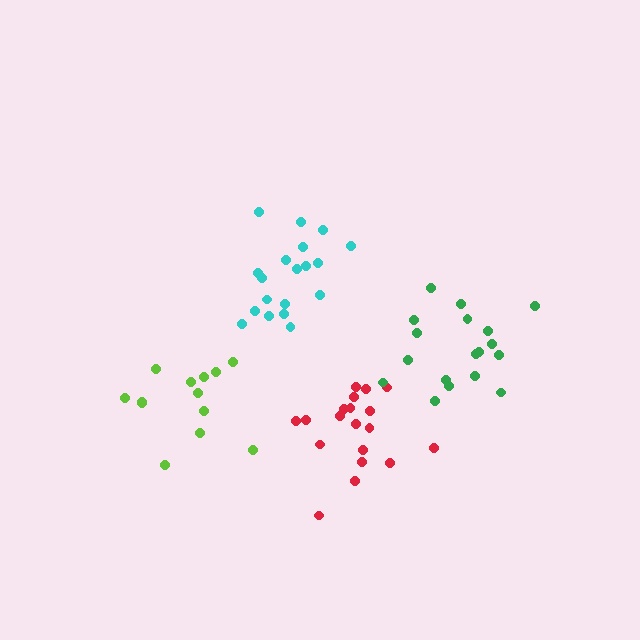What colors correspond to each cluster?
The clusters are colored: red, cyan, green, lime.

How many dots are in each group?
Group 1: 19 dots, Group 2: 19 dots, Group 3: 18 dots, Group 4: 13 dots (69 total).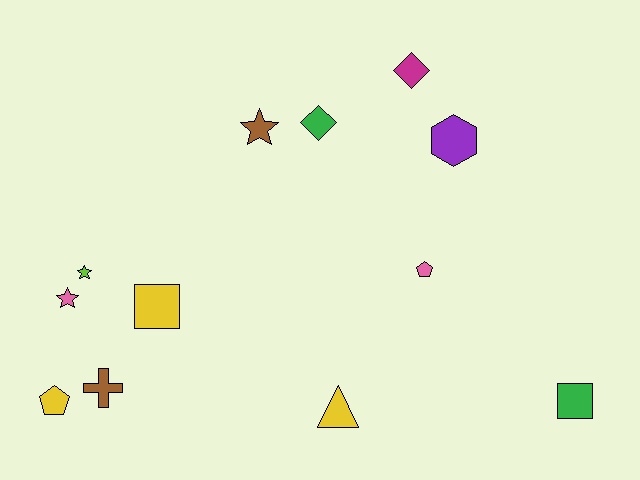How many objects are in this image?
There are 12 objects.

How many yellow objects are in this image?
There are 3 yellow objects.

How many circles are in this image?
There are no circles.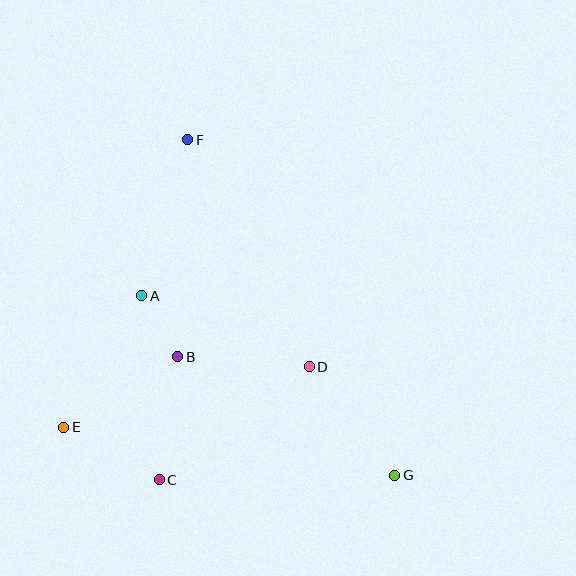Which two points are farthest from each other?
Points F and G are farthest from each other.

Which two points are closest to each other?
Points A and B are closest to each other.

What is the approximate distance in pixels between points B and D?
The distance between B and D is approximately 132 pixels.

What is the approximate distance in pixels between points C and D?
The distance between C and D is approximately 188 pixels.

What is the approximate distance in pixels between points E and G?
The distance between E and G is approximately 335 pixels.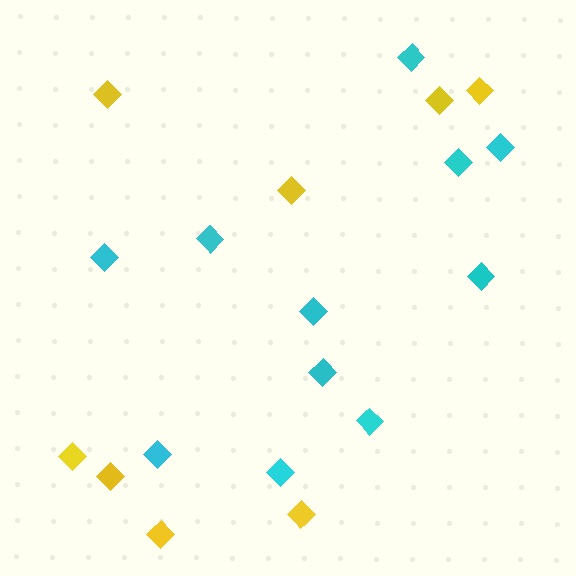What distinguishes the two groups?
There are 2 groups: one group of yellow diamonds (8) and one group of cyan diamonds (11).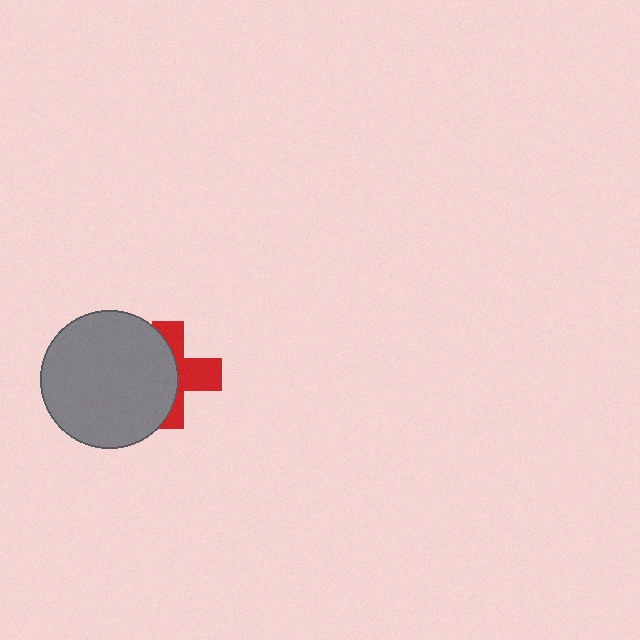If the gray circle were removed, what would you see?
You would see the complete red cross.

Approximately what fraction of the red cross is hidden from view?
Roughly 56% of the red cross is hidden behind the gray circle.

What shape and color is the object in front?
The object in front is a gray circle.